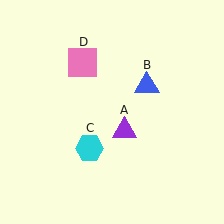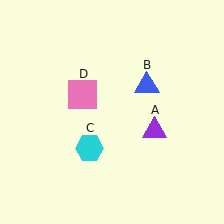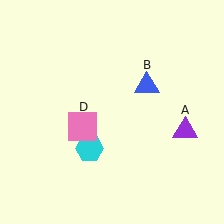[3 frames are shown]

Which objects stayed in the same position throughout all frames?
Blue triangle (object B) and cyan hexagon (object C) remained stationary.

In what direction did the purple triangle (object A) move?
The purple triangle (object A) moved right.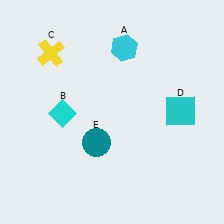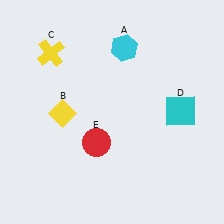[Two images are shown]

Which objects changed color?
B changed from cyan to yellow. E changed from teal to red.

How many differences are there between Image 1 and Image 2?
There are 2 differences between the two images.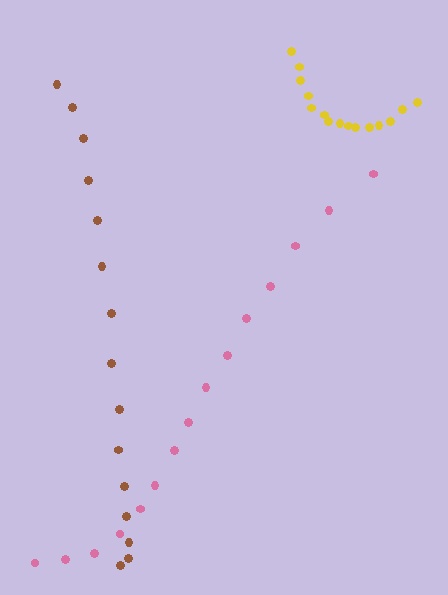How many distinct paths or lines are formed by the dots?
There are 3 distinct paths.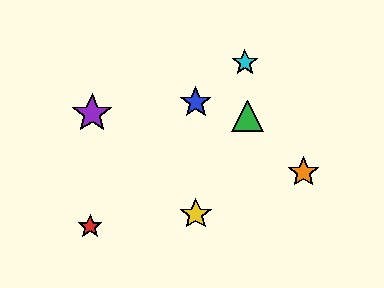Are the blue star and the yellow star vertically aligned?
Yes, both are at x≈196.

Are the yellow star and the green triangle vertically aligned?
No, the yellow star is at x≈196 and the green triangle is at x≈248.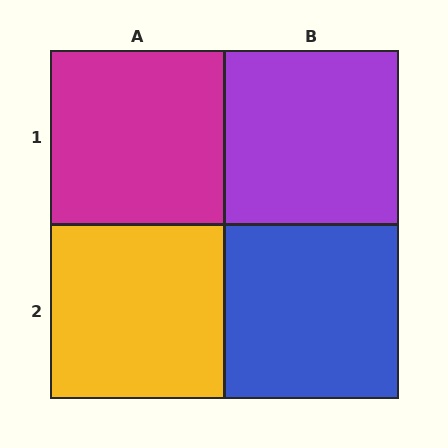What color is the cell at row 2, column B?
Blue.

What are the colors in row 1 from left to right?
Magenta, purple.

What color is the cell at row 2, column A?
Yellow.